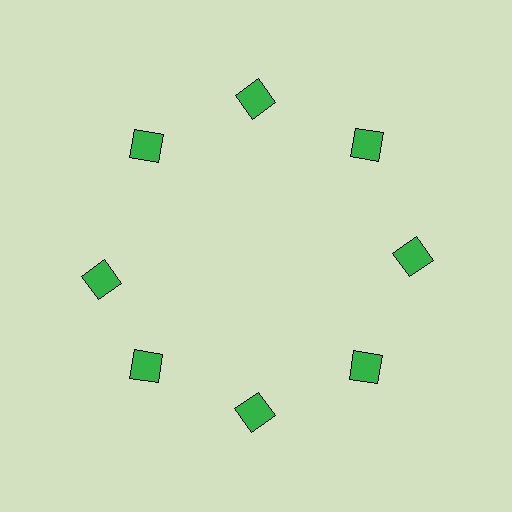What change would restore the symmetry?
The symmetry would be restored by rotating it back into even spacing with its neighbors so that all 8 squares sit at equal angles and equal distance from the center.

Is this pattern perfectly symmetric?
No. The 8 green squares are arranged in a ring, but one element near the 9 o'clock position is rotated out of alignment along the ring, breaking the 8-fold rotational symmetry.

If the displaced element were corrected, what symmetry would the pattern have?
It would have 8-fold rotational symmetry — the pattern would map onto itself every 45 degrees.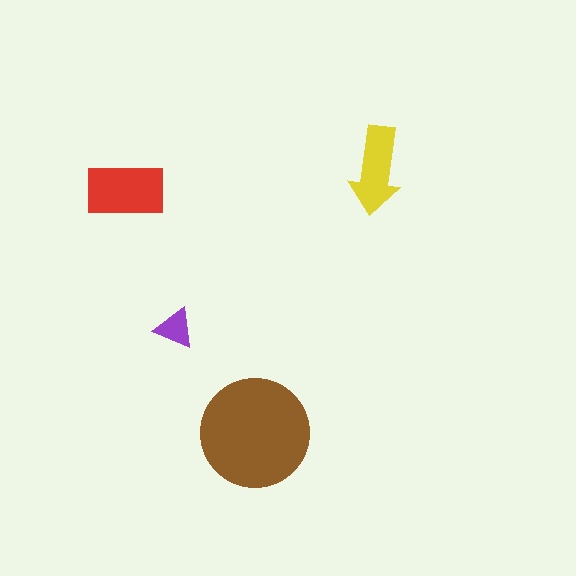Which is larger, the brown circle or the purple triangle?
The brown circle.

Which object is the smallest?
The purple triangle.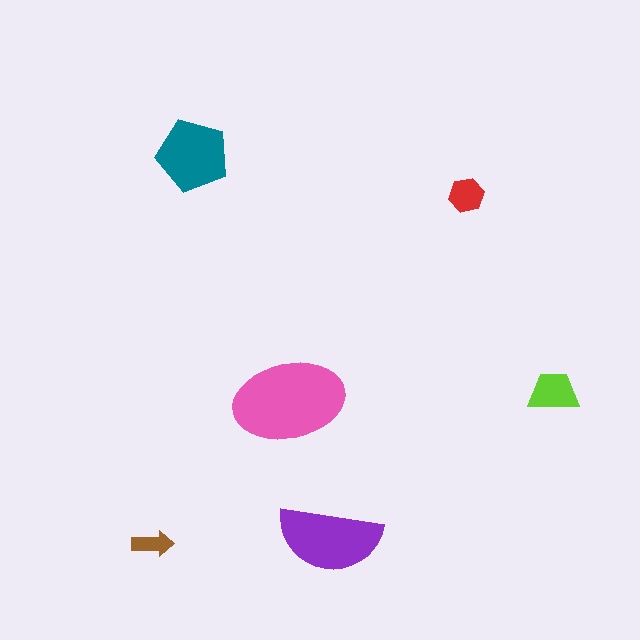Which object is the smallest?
The brown arrow.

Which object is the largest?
The pink ellipse.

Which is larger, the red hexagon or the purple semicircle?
The purple semicircle.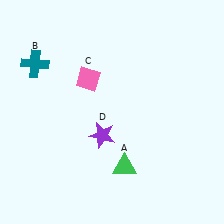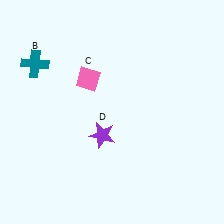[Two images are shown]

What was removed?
The green triangle (A) was removed in Image 2.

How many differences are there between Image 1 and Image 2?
There is 1 difference between the two images.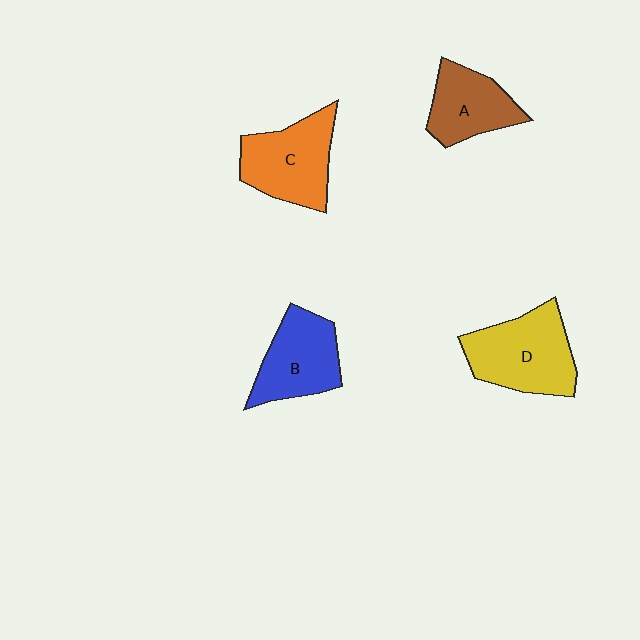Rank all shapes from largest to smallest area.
From largest to smallest: D (yellow), C (orange), B (blue), A (brown).